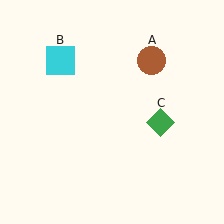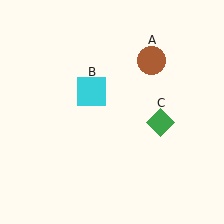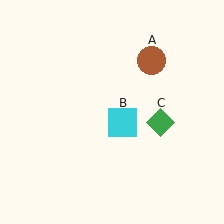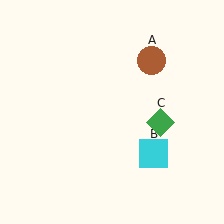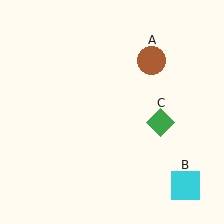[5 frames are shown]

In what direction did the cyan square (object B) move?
The cyan square (object B) moved down and to the right.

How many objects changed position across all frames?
1 object changed position: cyan square (object B).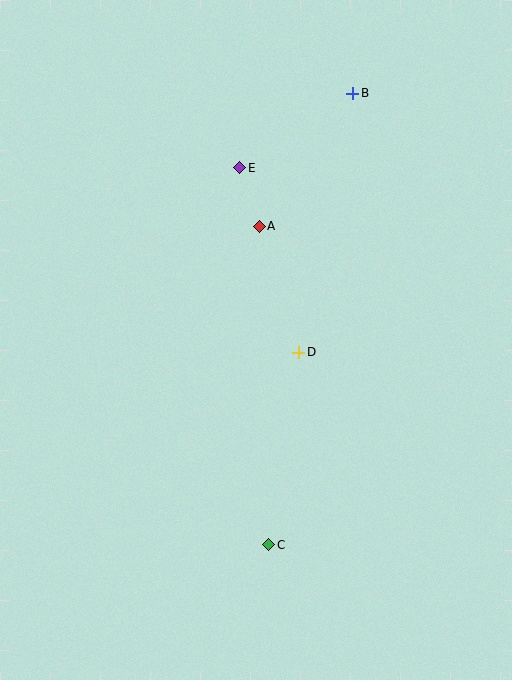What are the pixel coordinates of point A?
Point A is at (259, 226).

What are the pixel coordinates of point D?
Point D is at (299, 352).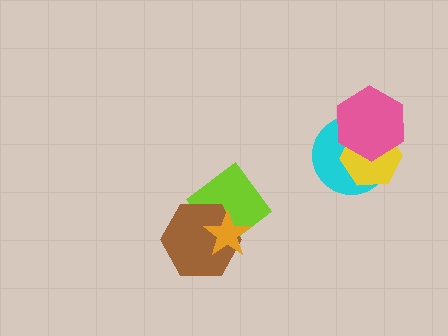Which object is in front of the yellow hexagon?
The pink hexagon is in front of the yellow hexagon.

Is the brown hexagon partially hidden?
Yes, it is partially covered by another shape.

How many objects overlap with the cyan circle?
2 objects overlap with the cyan circle.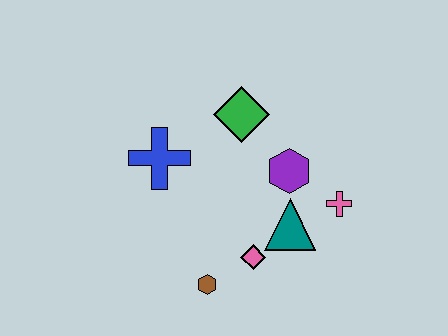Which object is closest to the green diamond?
The purple hexagon is closest to the green diamond.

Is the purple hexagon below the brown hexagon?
No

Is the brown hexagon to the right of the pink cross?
No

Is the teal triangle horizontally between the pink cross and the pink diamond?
Yes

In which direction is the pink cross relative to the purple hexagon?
The pink cross is to the right of the purple hexagon.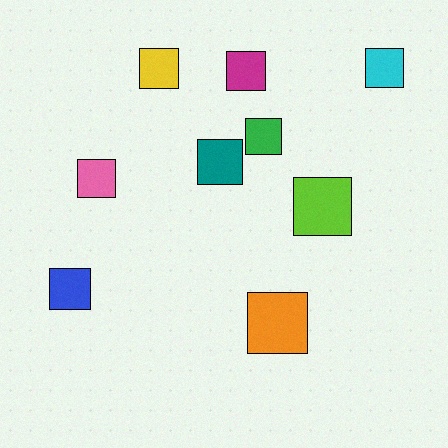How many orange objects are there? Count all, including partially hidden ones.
There is 1 orange object.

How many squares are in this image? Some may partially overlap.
There are 9 squares.